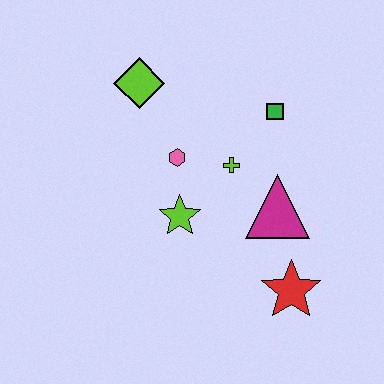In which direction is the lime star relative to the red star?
The lime star is to the left of the red star.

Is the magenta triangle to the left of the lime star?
No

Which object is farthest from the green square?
The red star is farthest from the green square.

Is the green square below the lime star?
No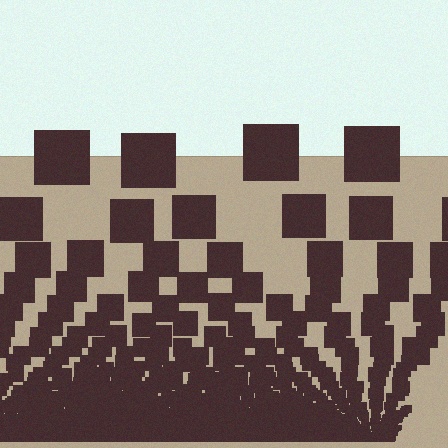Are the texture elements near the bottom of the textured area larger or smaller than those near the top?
Smaller. The gradient is inverted — elements near the bottom are smaller and denser.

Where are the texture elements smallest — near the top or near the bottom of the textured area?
Near the bottom.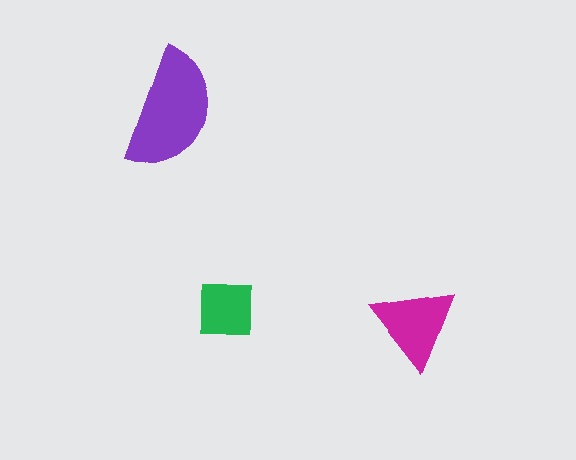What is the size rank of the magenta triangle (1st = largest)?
2nd.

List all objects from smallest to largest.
The green square, the magenta triangle, the purple semicircle.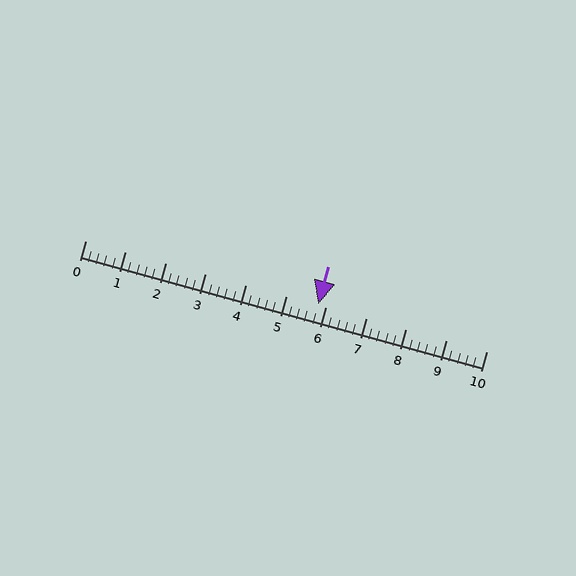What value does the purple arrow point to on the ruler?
The purple arrow points to approximately 5.8.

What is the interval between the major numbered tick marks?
The major tick marks are spaced 1 units apart.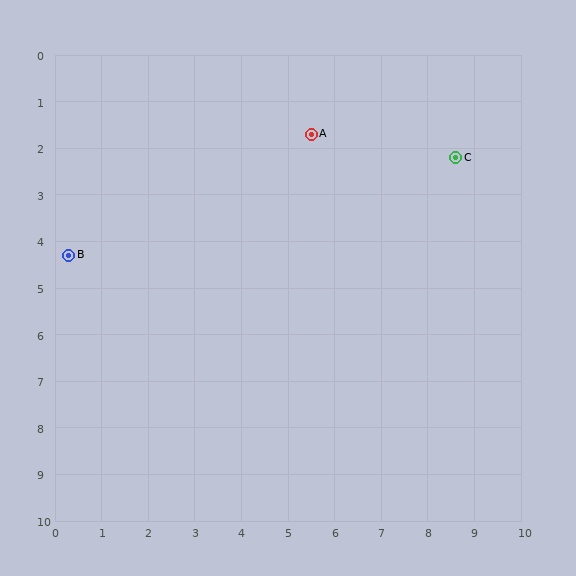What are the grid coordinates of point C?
Point C is at approximately (8.6, 2.2).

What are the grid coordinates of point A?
Point A is at approximately (5.5, 1.7).